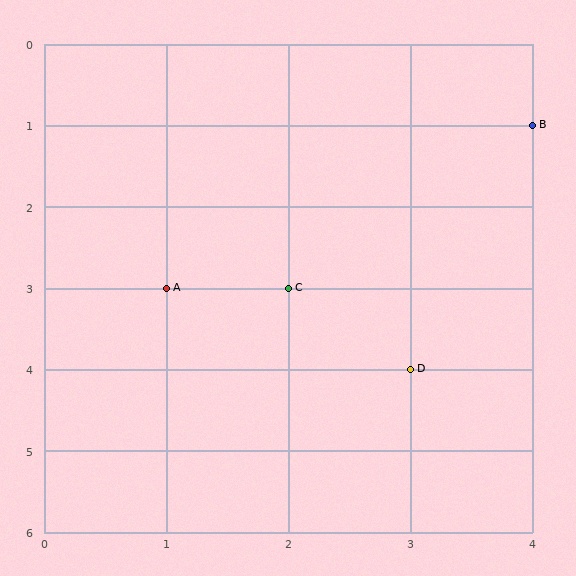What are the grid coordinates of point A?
Point A is at grid coordinates (1, 3).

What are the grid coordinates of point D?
Point D is at grid coordinates (3, 4).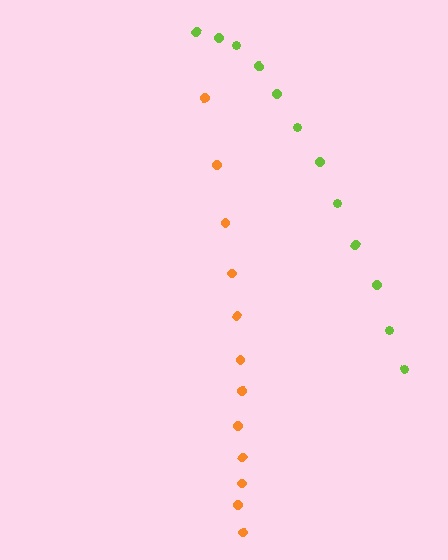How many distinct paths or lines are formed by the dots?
There are 2 distinct paths.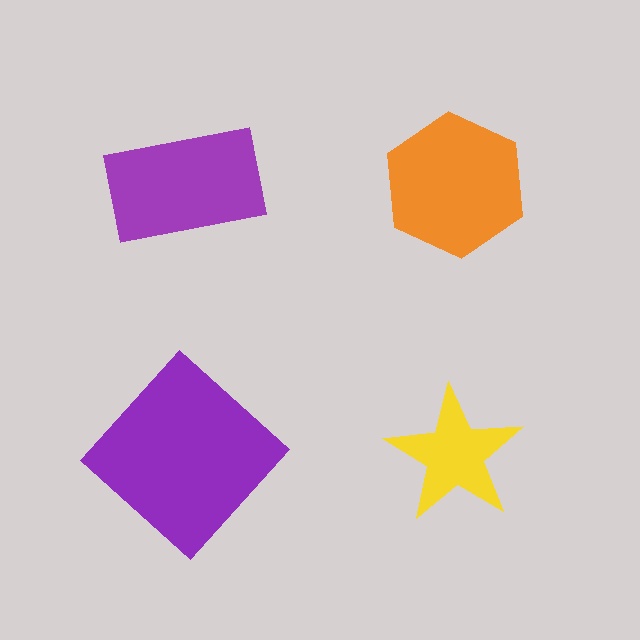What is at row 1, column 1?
A purple rectangle.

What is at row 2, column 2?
A yellow star.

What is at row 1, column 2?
An orange hexagon.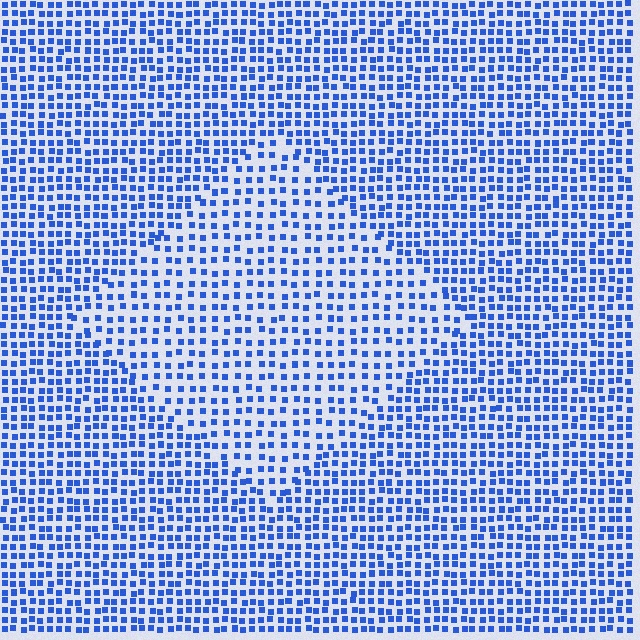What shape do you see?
I see a diamond.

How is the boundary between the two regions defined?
The boundary is defined by a change in element density (approximately 1.6x ratio). All elements are the same color, size, and shape.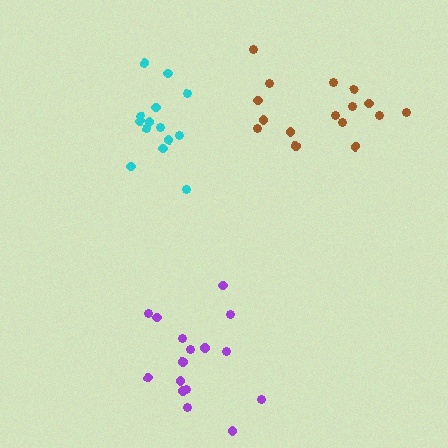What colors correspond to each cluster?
The clusters are colored: purple, brown, cyan.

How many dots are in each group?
Group 1: 16 dots, Group 2: 16 dots, Group 3: 14 dots (46 total).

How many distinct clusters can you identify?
There are 3 distinct clusters.